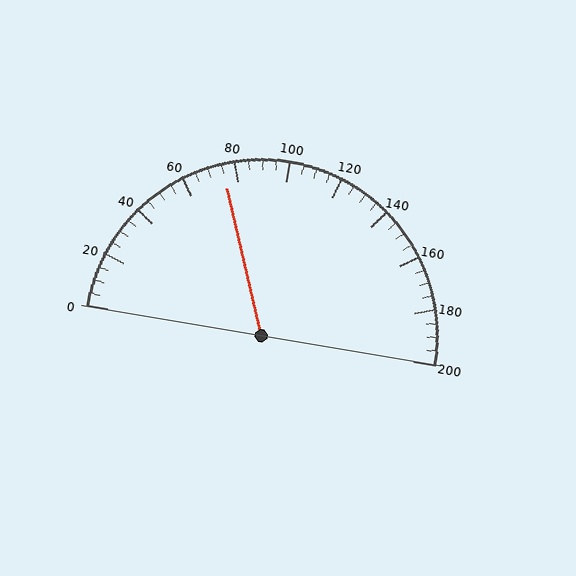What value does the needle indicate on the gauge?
The needle indicates approximately 75.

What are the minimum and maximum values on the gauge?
The gauge ranges from 0 to 200.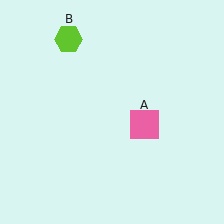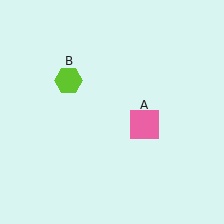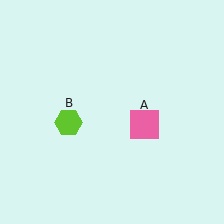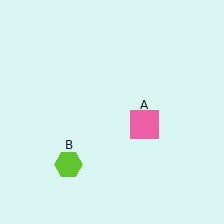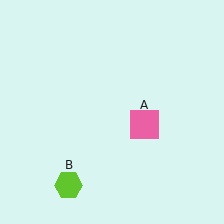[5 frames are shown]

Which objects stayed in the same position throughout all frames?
Pink square (object A) remained stationary.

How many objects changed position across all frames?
1 object changed position: lime hexagon (object B).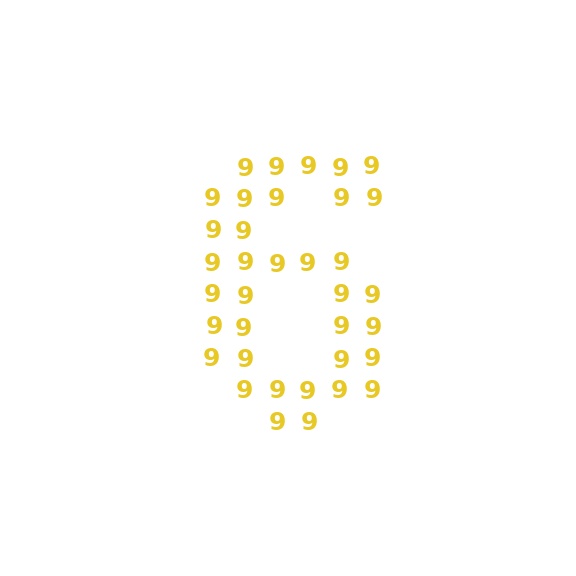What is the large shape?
The large shape is the digit 6.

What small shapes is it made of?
It is made of small digit 9's.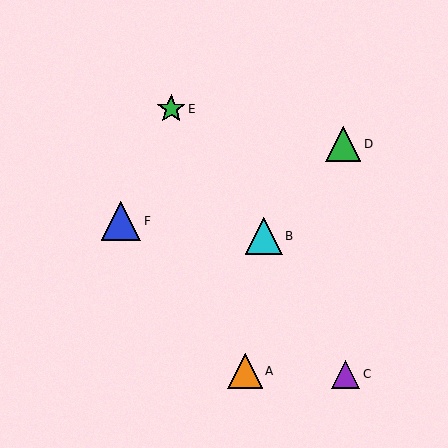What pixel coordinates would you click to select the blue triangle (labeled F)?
Click at (121, 221) to select the blue triangle F.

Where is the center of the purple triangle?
The center of the purple triangle is at (345, 374).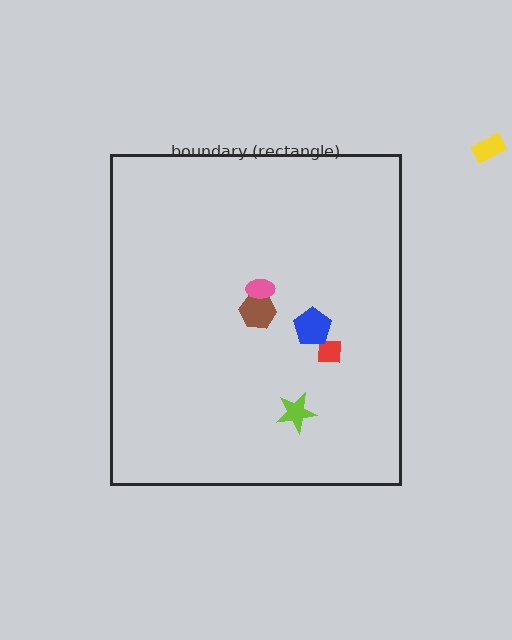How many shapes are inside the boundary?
5 inside, 1 outside.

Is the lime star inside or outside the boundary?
Inside.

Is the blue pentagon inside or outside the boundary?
Inside.